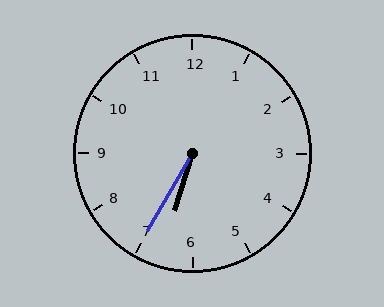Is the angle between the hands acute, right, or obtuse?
It is acute.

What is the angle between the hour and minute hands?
Approximately 12 degrees.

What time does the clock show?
6:35.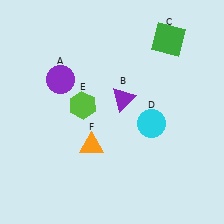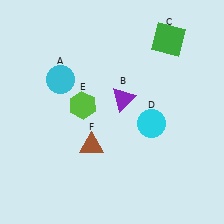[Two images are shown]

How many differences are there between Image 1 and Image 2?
There are 2 differences between the two images.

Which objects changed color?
A changed from purple to cyan. F changed from orange to brown.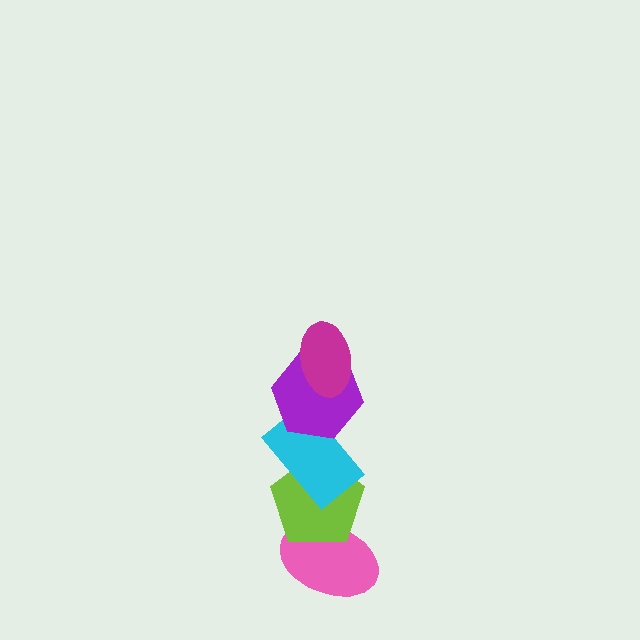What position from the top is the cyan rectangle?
The cyan rectangle is 3rd from the top.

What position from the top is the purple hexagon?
The purple hexagon is 2nd from the top.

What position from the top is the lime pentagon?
The lime pentagon is 4th from the top.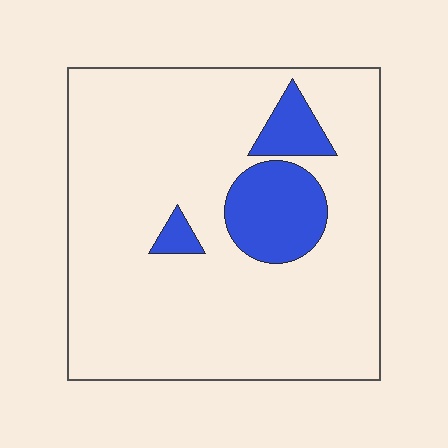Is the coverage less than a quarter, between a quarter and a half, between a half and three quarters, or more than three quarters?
Less than a quarter.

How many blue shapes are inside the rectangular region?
3.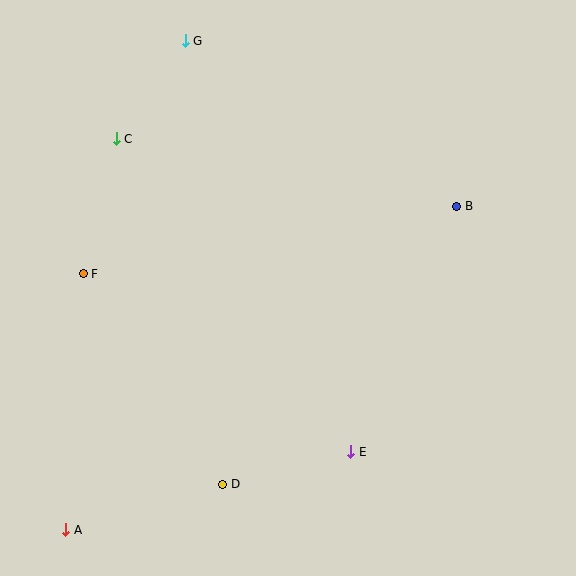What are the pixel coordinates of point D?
Point D is at (223, 484).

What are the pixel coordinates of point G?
Point G is at (185, 41).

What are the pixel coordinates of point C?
Point C is at (116, 139).